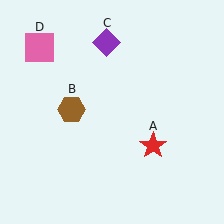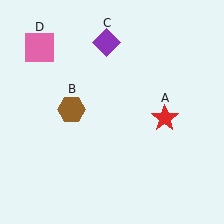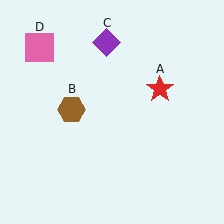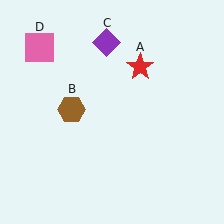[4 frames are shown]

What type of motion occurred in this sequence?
The red star (object A) rotated counterclockwise around the center of the scene.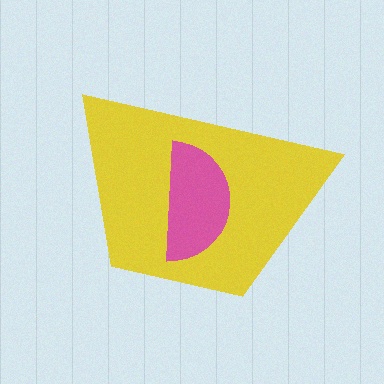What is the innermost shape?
The pink semicircle.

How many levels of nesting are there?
2.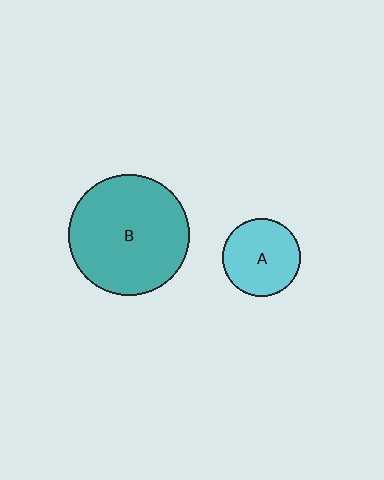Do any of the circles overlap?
No, none of the circles overlap.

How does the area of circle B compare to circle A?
Approximately 2.4 times.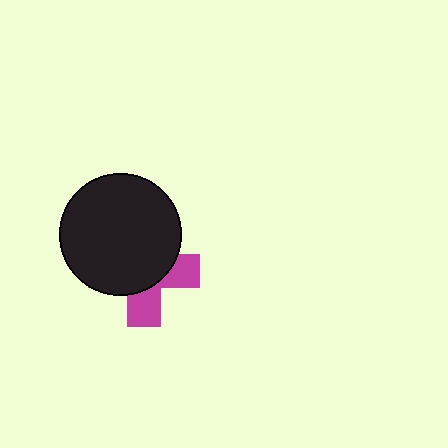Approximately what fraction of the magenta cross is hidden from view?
Roughly 65% of the magenta cross is hidden behind the black circle.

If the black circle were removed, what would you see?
You would see the complete magenta cross.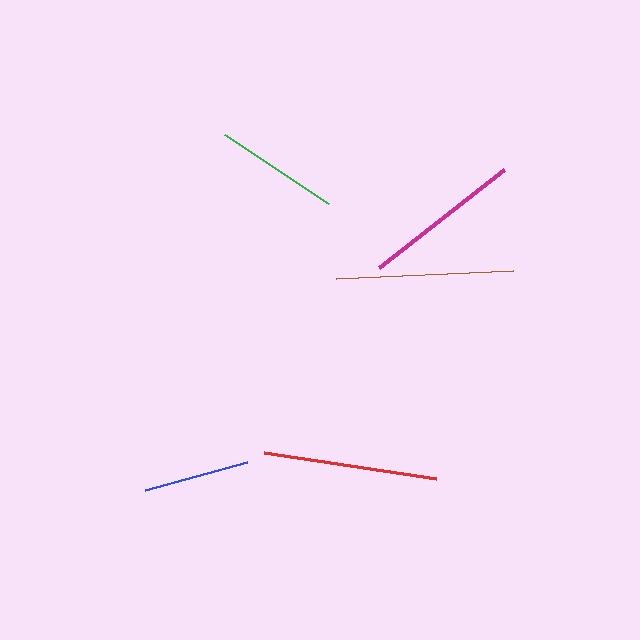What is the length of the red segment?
The red segment is approximately 174 pixels long.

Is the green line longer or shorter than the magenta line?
The magenta line is longer than the green line.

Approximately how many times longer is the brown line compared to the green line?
The brown line is approximately 1.4 times the length of the green line.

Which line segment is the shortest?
The blue line is the shortest at approximately 106 pixels.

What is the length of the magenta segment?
The magenta segment is approximately 158 pixels long.